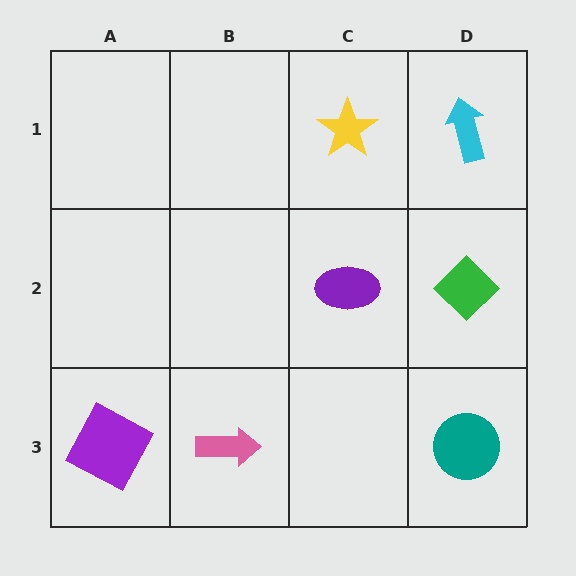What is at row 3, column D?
A teal circle.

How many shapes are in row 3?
3 shapes.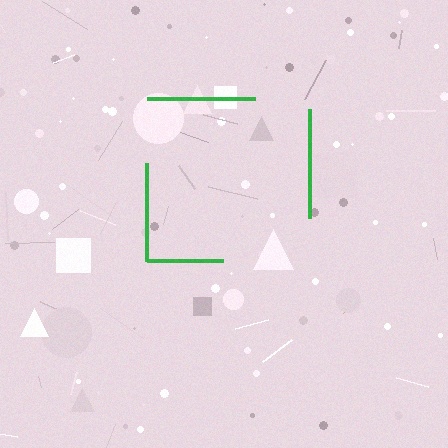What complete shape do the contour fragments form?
The contour fragments form a square.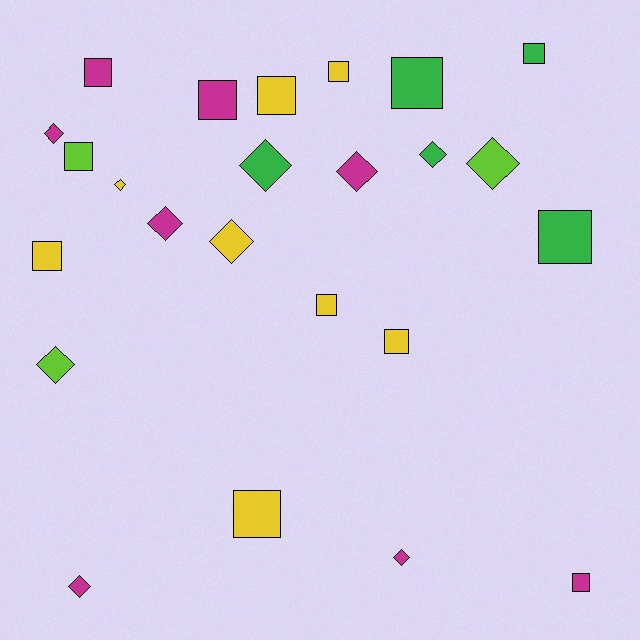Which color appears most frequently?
Magenta, with 8 objects.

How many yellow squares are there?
There are 6 yellow squares.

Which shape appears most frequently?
Square, with 13 objects.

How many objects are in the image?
There are 24 objects.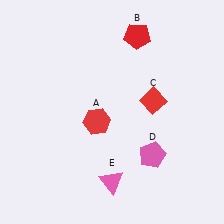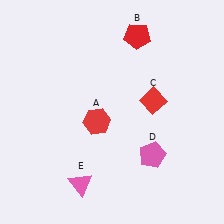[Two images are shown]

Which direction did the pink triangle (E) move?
The pink triangle (E) moved left.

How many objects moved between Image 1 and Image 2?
1 object moved between the two images.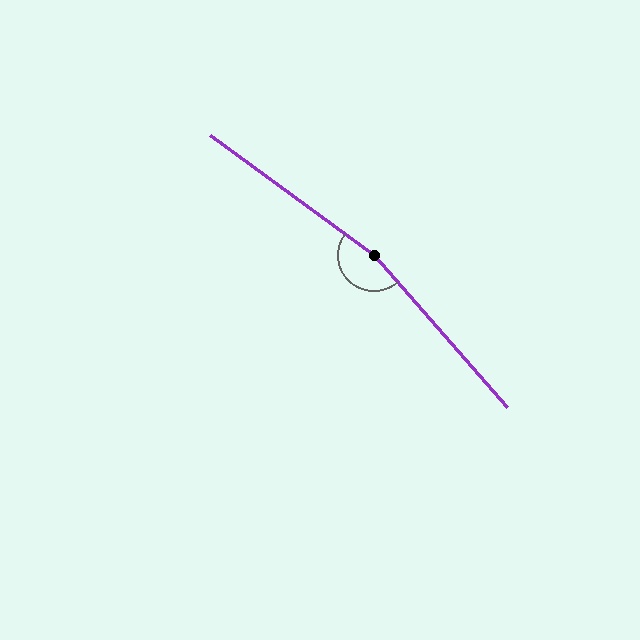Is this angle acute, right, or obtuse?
It is obtuse.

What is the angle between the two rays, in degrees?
Approximately 167 degrees.